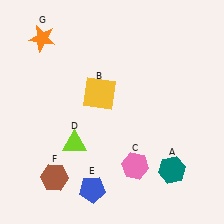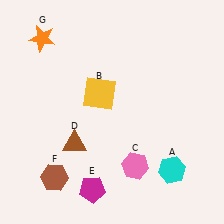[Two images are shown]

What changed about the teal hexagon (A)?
In Image 1, A is teal. In Image 2, it changed to cyan.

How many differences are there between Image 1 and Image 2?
There are 3 differences between the two images.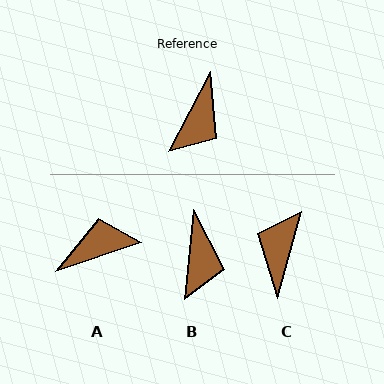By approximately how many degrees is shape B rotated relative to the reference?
Approximately 22 degrees counter-clockwise.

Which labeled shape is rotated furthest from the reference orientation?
C, about 168 degrees away.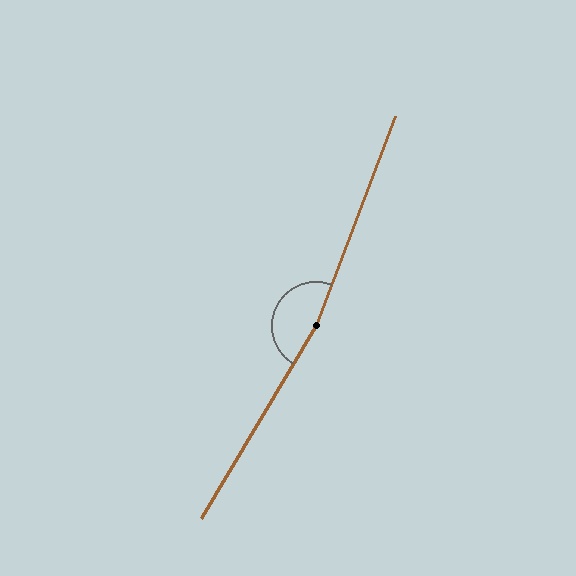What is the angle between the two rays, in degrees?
Approximately 170 degrees.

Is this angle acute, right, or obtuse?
It is obtuse.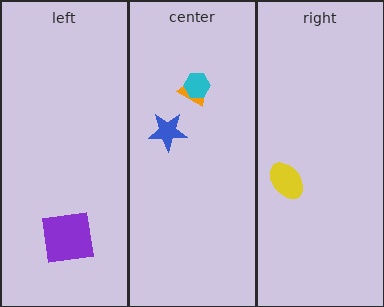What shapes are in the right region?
The yellow ellipse.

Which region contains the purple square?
The left region.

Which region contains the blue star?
The center region.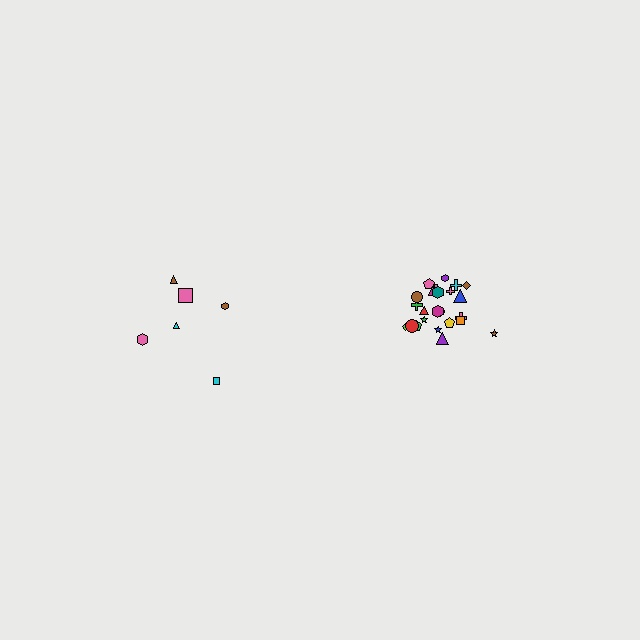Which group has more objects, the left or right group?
The right group.